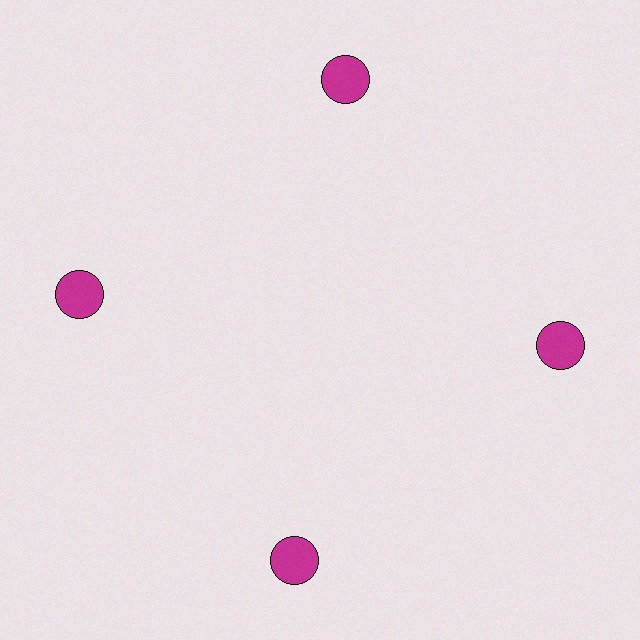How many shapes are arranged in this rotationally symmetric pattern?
There are 4 shapes, arranged in 4 groups of 1.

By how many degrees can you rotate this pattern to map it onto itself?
The pattern maps onto itself every 90 degrees of rotation.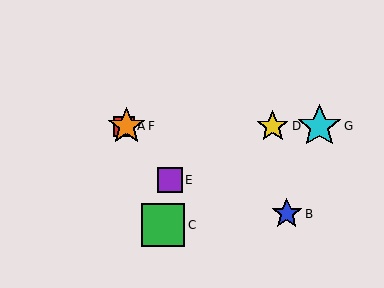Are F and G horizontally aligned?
Yes, both are at y≈126.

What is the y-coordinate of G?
Object G is at y≈126.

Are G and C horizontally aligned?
No, G is at y≈126 and C is at y≈225.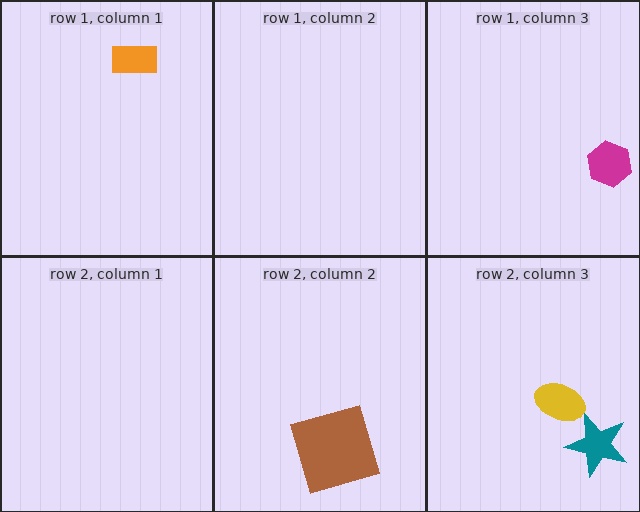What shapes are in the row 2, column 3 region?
The yellow ellipse, the teal star.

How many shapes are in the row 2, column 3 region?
2.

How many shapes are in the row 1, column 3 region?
1.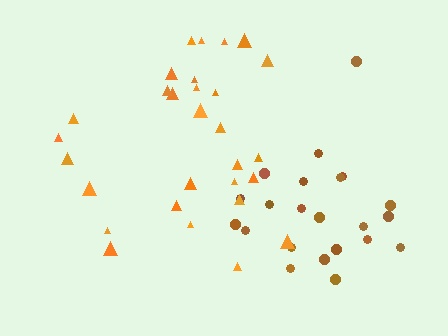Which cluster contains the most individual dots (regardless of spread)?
Orange (29).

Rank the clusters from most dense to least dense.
brown, orange.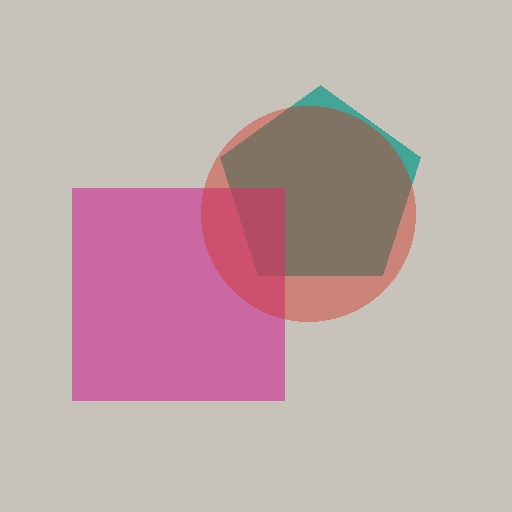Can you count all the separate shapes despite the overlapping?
Yes, there are 3 separate shapes.